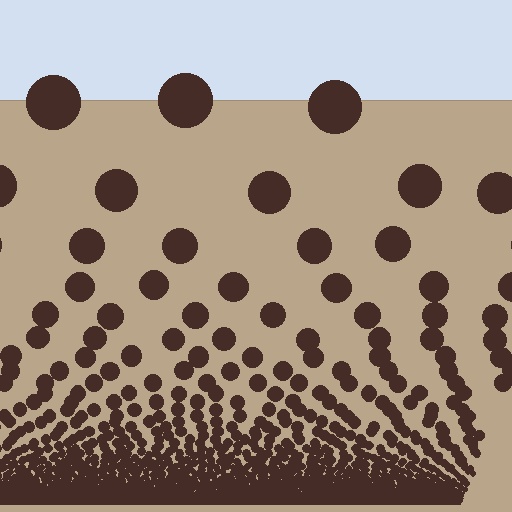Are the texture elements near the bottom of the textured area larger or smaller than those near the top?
Smaller. The gradient is inverted — elements near the bottom are smaller and denser.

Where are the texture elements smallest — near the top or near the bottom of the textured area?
Near the bottom.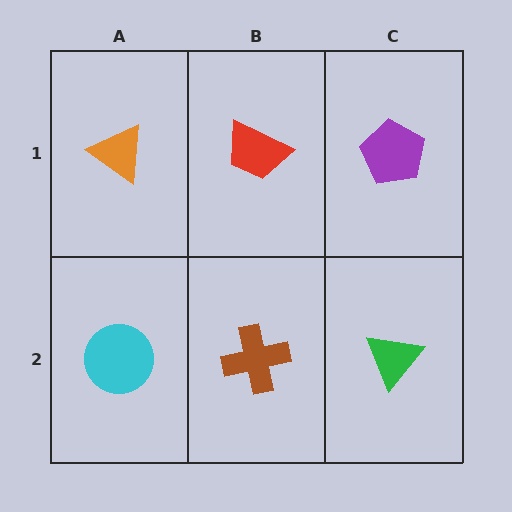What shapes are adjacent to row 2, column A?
An orange triangle (row 1, column A), a brown cross (row 2, column B).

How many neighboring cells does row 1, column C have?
2.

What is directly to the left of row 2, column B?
A cyan circle.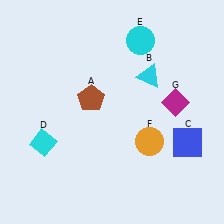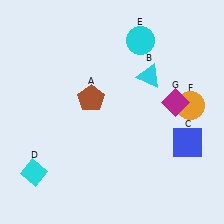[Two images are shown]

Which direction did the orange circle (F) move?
The orange circle (F) moved right.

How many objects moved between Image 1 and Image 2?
2 objects moved between the two images.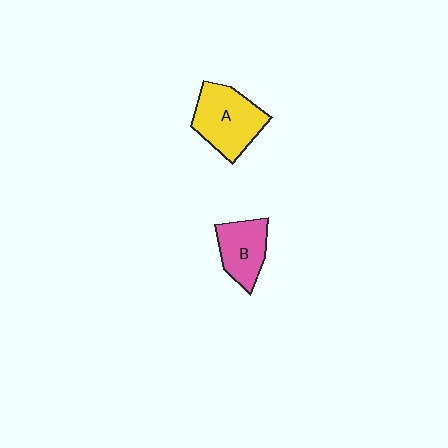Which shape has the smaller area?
Shape B (pink).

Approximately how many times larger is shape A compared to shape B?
Approximately 1.4 times.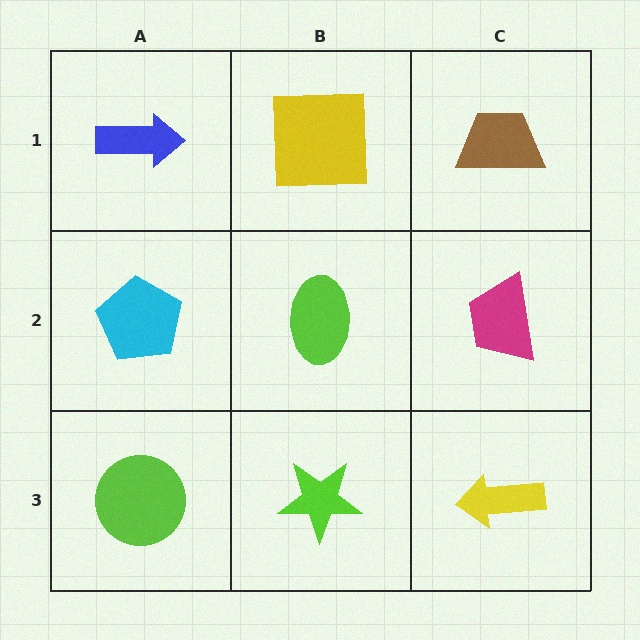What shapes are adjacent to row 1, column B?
A lime ellipse (row 2, column B), a blue arrow (row 1, column A), a brown trapezoid (row 1, column C).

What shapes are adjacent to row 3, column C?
A magenta trapezoid (row 2, column C), a lime star (row 3, column B).